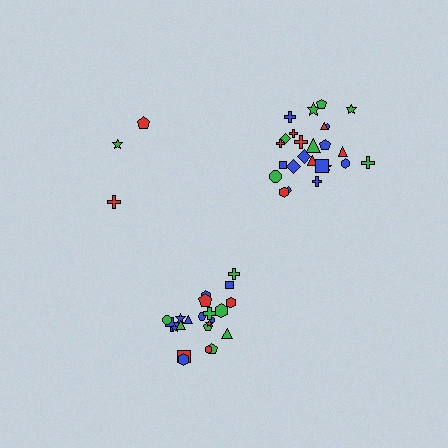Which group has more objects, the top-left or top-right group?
The top-right group.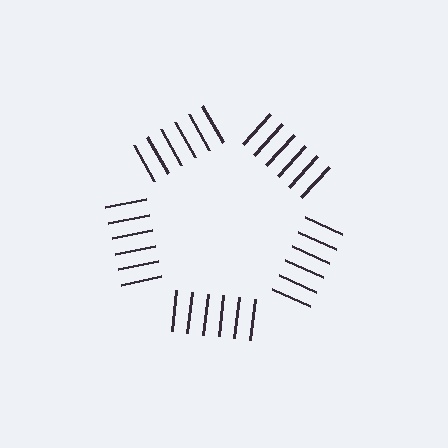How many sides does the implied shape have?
5 sides — the line-ends trace a pentagon.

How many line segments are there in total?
30 — 6 along each of the 5 edges.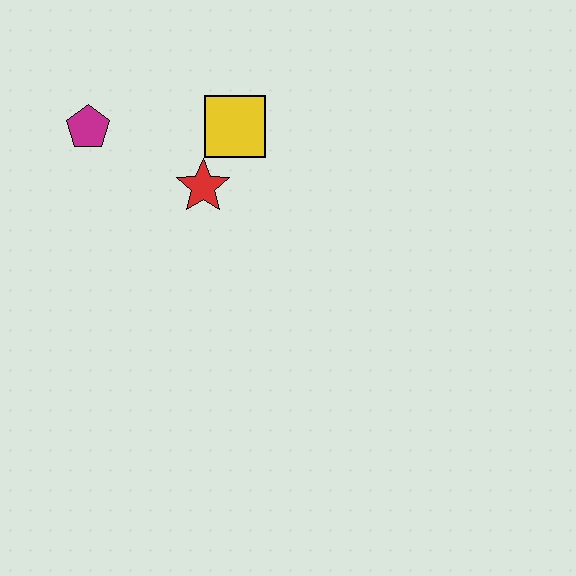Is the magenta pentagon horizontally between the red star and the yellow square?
No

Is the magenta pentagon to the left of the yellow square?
Yes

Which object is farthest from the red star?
The magenta pentagon is farthest from the red star.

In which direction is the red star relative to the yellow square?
The red star is below the yellow square.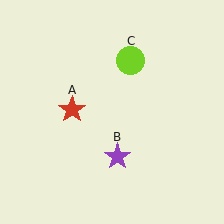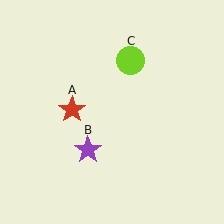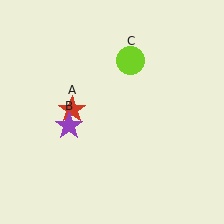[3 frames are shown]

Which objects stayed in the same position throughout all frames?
Red star (object A) and lime circle (object C) remained stationary.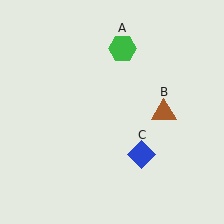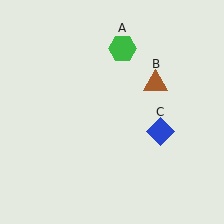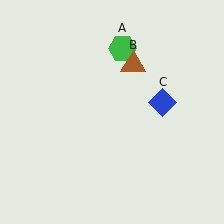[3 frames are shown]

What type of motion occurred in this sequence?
The brown triangle (object B), blue diamond (object C) rotated counterclockwise around the center of the scene.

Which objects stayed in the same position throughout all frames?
Green hexagon (object A) remained stationary.